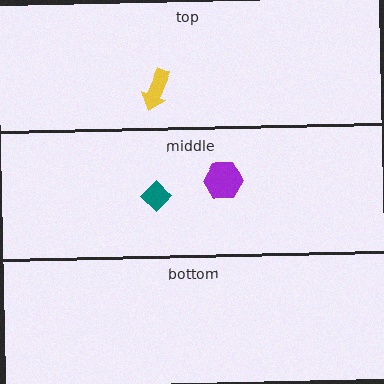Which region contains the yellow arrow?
The top region.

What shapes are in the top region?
The yellow arrow.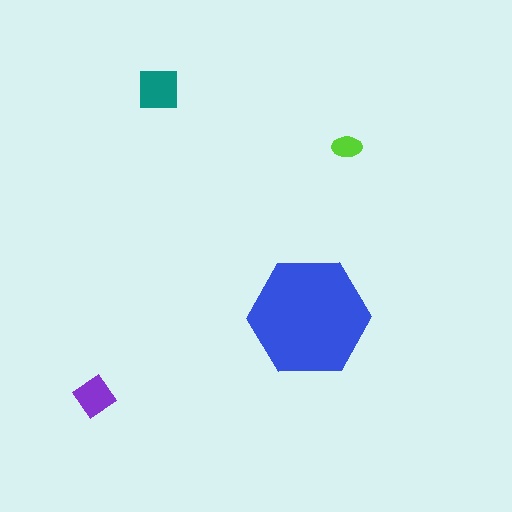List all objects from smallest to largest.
The lime ellipse, the purple diamond, the teal square, the blue hexagon.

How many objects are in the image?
There are 4 objects in the image.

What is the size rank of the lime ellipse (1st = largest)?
4th.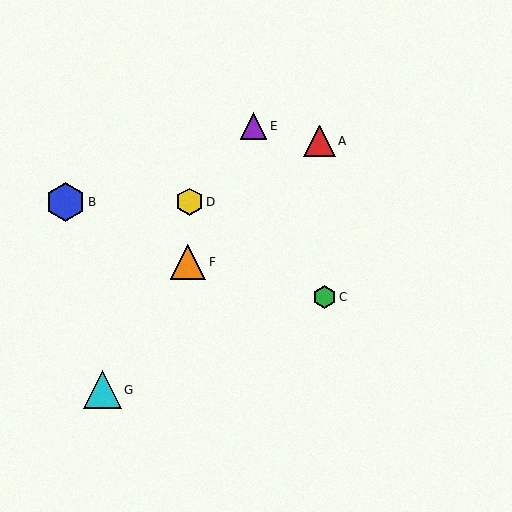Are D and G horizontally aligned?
No, D is at y≈202 and G is at y≈390.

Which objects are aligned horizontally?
Objects B, D are aligned horizontally.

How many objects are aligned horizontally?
2 objects (B, D) are aligned horizontally.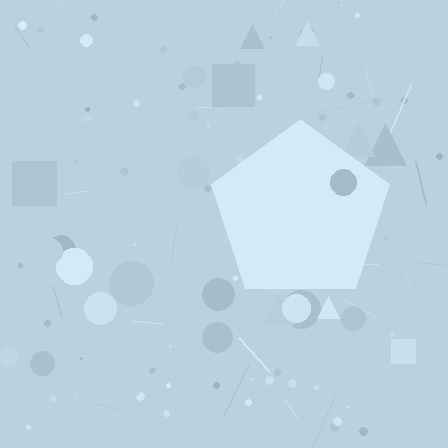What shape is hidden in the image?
A pentagon is hidden in the image.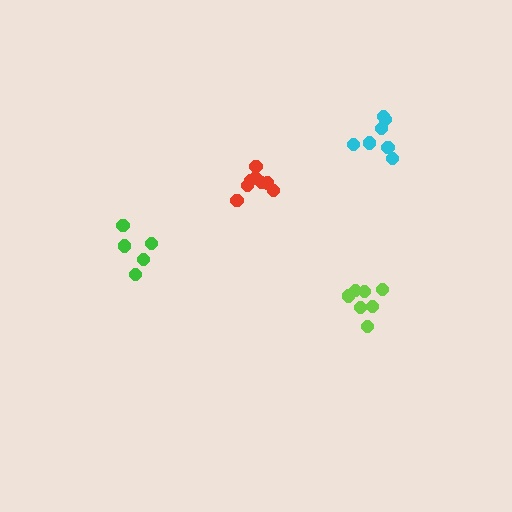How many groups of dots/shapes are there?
There are 4 groups.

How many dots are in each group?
Group 1: 5 dots, Group 2: 7 dots, Group 3: 8 dots, Group 4: 7 dots (27 total).